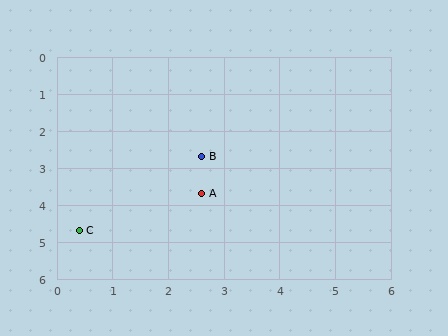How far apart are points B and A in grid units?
Points B and A are about 1.0 grid units apart.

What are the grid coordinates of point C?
Point C is at approximately (0.4, 4.7).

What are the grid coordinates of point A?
Point A is at approximately (2.6, 3.7).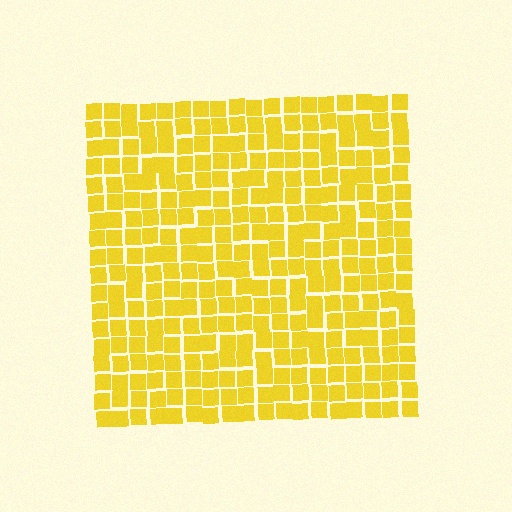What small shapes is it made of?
It is made of small squares.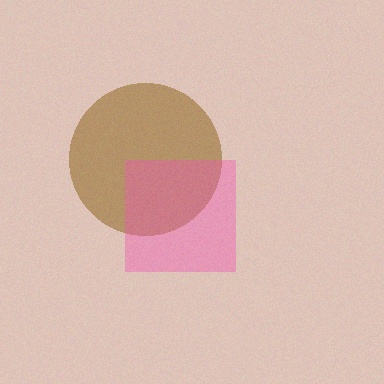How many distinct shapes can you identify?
There are 2 distinct shapes: a brown circle, a pink square.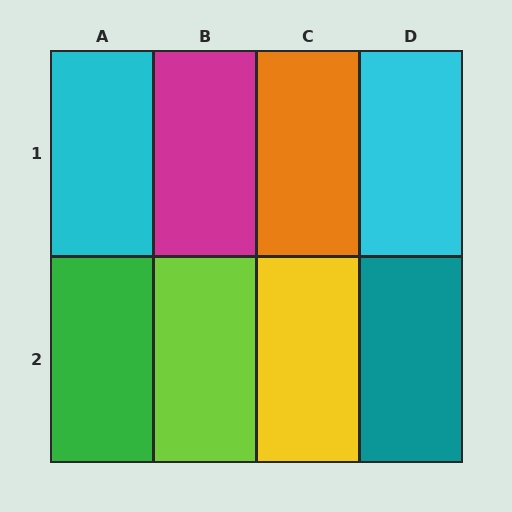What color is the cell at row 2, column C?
Yellow.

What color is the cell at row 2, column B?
Lime.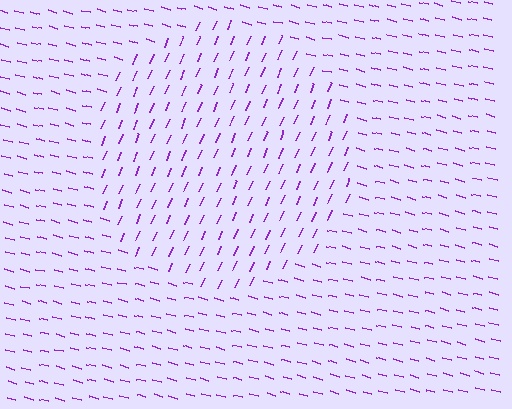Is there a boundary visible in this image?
Yes, there is a texture boundary formed by a change in line orientation.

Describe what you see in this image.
The image is filled with small purple line segments. A circle region in the image has lines oriented differently from the surrounding lines, creating a visible texture boundary.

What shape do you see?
I see a circle.